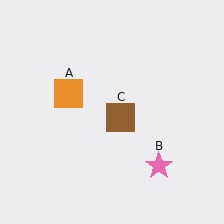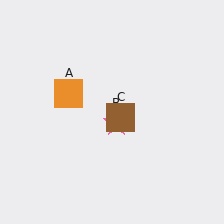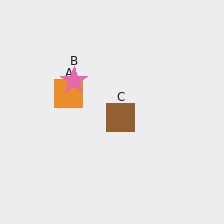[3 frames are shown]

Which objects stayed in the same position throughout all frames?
Orange square (object A) and brown square (object C) remained stationary.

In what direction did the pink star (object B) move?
The pink star (object B) moved up and to the left.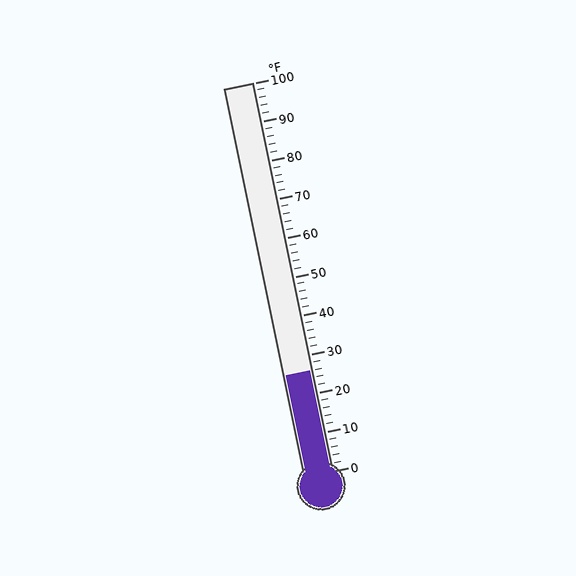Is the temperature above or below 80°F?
The temperature is below 80°F.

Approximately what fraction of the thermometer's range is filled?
The thermometer is filled to approximately 25% of its range.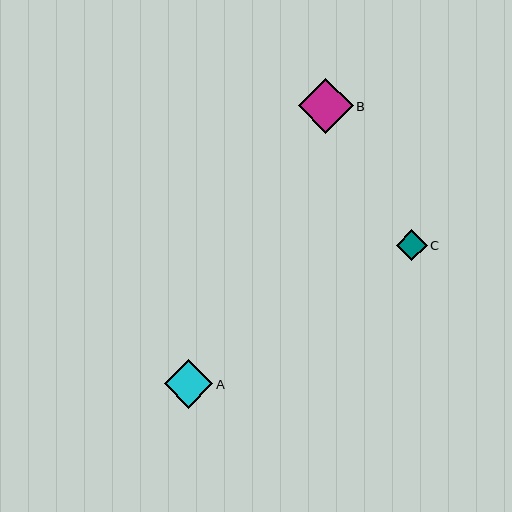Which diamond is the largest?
Diamond B is the largest with a size of approximately 55 pixels.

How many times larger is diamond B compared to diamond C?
Diamond B is approximately 1.8 times the size of diamond C.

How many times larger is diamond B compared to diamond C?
Diamond B is approximately 1.8 times the size of diamond C.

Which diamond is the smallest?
Diamond C is the smallest with a size of approximately 31 pixels.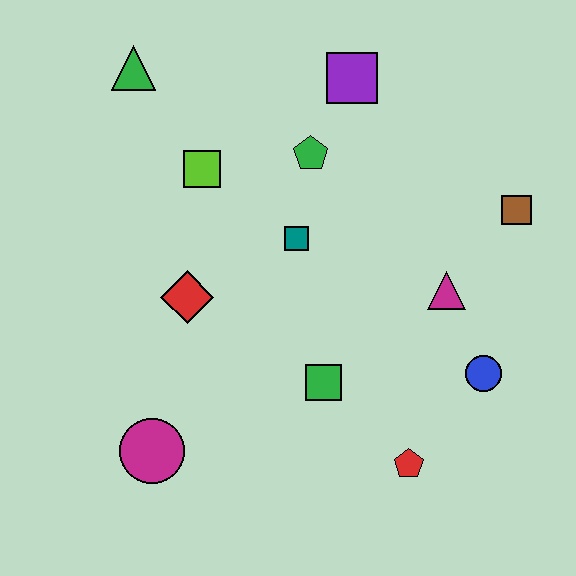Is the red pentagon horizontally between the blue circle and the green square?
Yes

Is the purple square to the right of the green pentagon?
Yes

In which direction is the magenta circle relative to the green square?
The magenta circle is to the left of the green square.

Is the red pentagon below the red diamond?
Yes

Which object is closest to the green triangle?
The lime square is closest to the green triangle.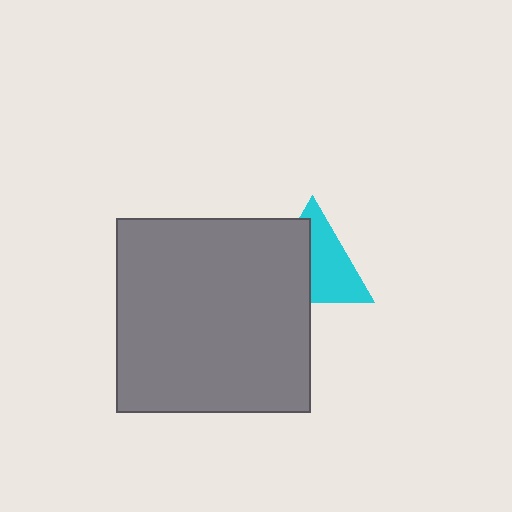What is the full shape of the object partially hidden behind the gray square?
The partially hidden object is a cyan triangle.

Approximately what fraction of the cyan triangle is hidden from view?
Roughly 46% of the cyan triangle is hidden behind the gray square.